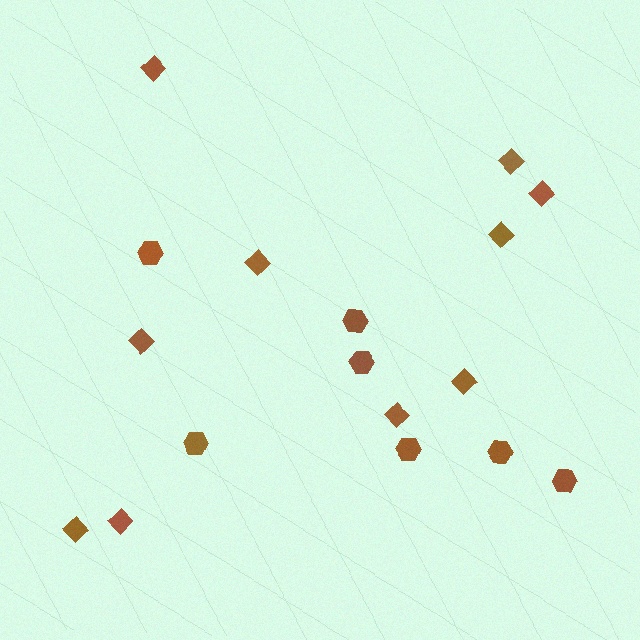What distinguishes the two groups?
There are 2 groups: one group of diamonds (10) and one group of hexagons (7).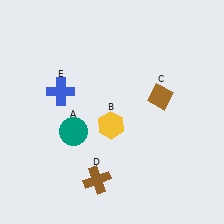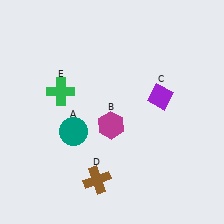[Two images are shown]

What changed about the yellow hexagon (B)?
In Image 1, B is yellow. In Image 2, it changed to magenta.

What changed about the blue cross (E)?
In Image 1, E is blue. In Image 2, it changed to green.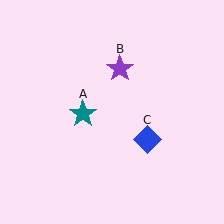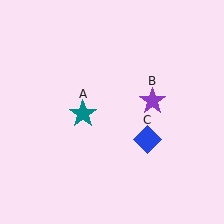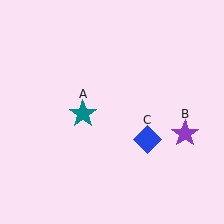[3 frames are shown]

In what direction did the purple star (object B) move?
The purple star (object B) moved down and to the right.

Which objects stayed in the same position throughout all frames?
Teal star (object A) and blue diamond (object C) remained stationary.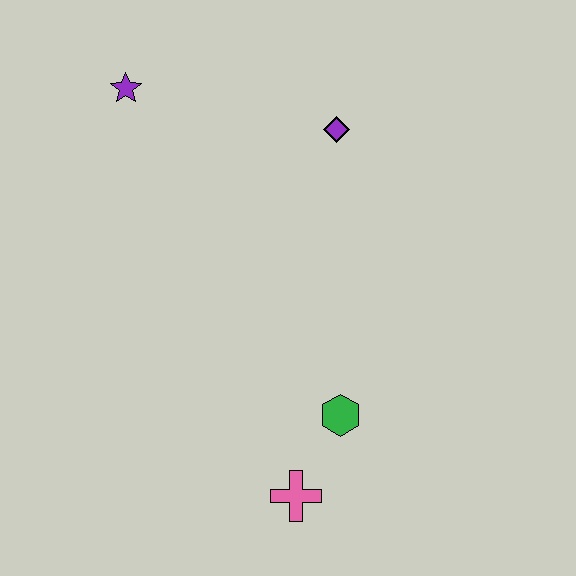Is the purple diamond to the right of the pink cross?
Yes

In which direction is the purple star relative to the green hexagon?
The purple star is above the green hexagon.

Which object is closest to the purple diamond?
The purple star is closest to the purple diamond.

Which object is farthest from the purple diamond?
The pink cross is farthest from the purple diamond.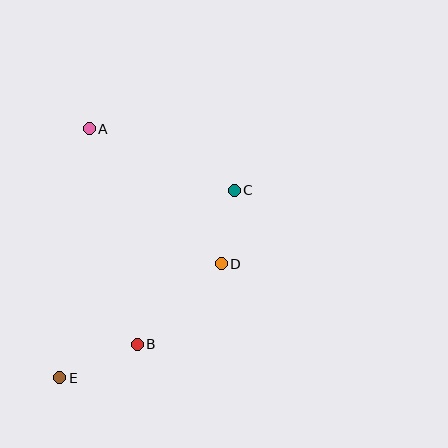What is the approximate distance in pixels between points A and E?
The distance between A and E is approximately 251 pixels.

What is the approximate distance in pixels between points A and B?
The distance between A and B is approximately 221 pixels.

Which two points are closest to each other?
Points C and D are closest to each other.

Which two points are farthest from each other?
Points C and E are farthest from each other.